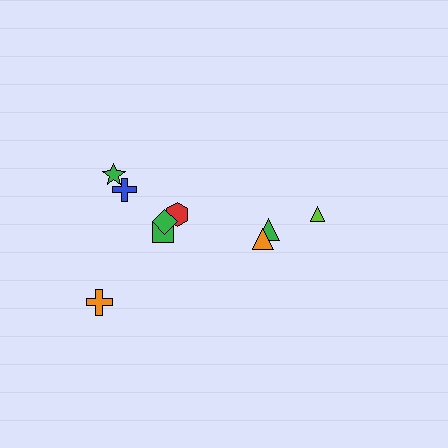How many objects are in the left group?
There are 6 objects.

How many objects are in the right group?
There are 3 objects.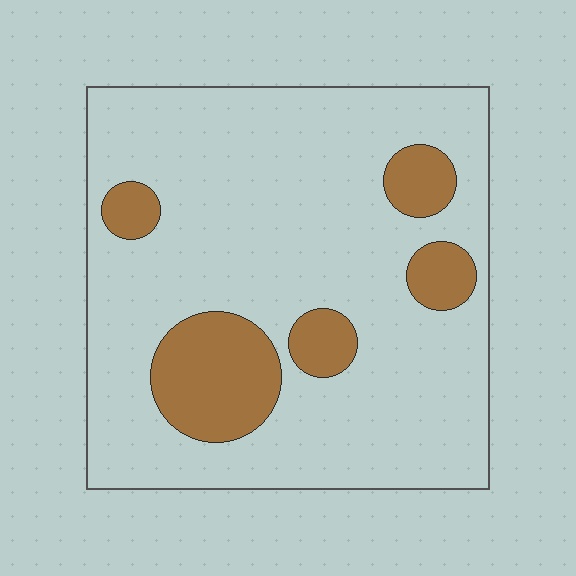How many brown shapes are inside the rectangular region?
5.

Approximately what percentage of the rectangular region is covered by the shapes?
Approximately 15%.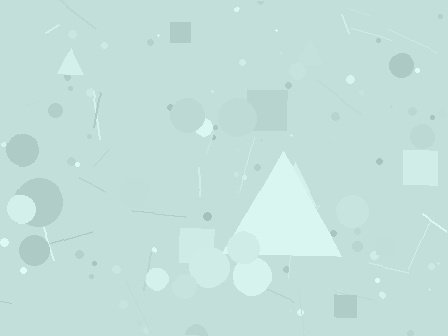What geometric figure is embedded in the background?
A triangle is embedded in the background.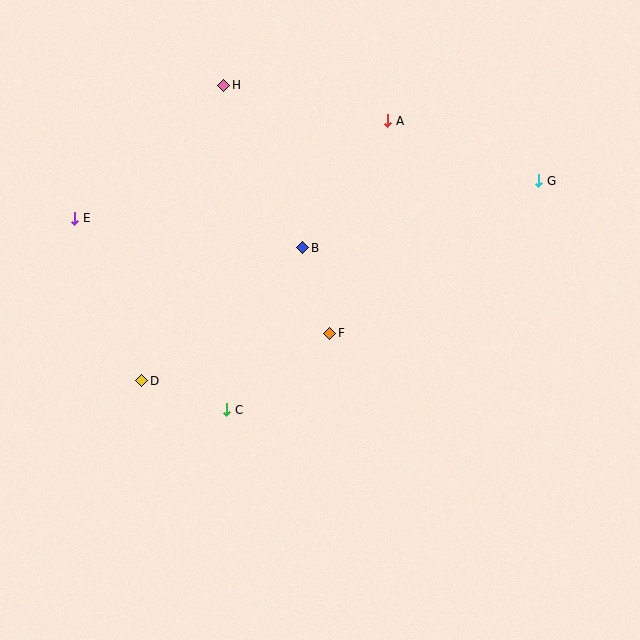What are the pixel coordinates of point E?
Point E is at (75, 218).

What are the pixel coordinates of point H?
Point H is at (224, 85).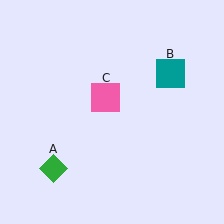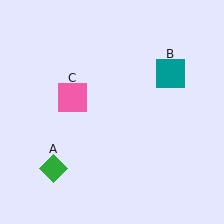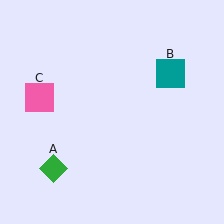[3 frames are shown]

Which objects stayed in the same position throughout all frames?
Green diamond (object A) and teal square (object B) remained stationary.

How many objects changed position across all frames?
1 object changed position: pink square (object C).